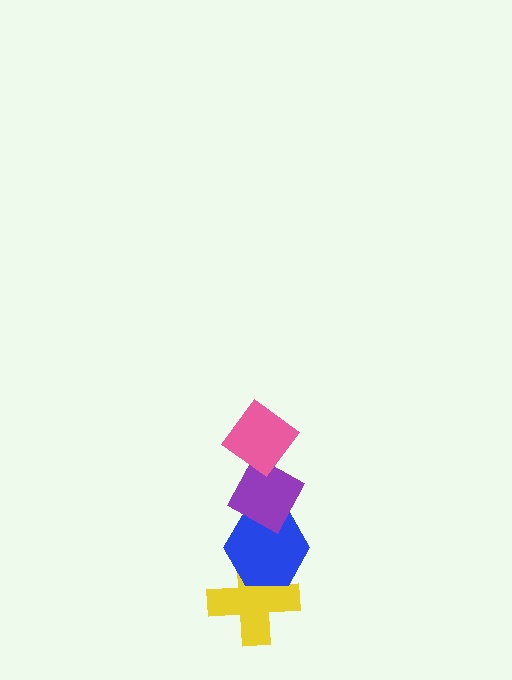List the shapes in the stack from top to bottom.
From top to bottom: the pink diamond, the purple diamond, the blue hexagon, the yellow cross.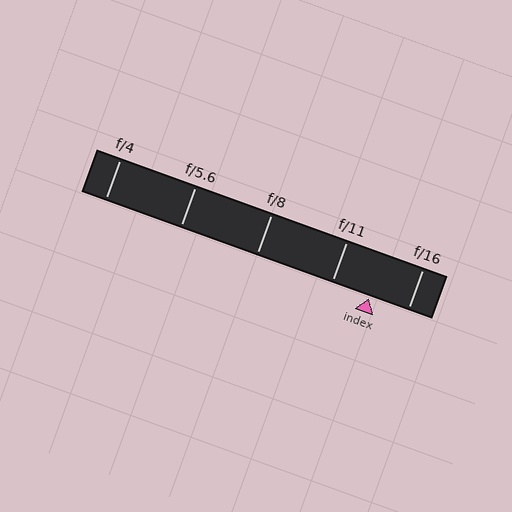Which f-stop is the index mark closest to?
The index mark is closest to f/16.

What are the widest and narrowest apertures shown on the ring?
The widest aperture shown is f/4 and the narrowest is f/16.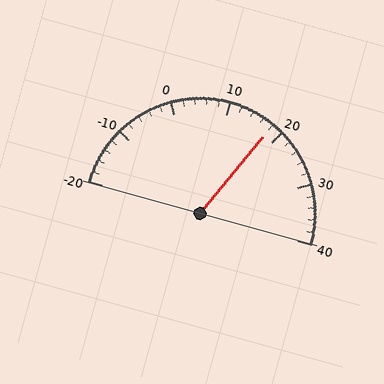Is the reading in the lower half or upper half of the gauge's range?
The reading is in the upper half of the range (-20 to 40).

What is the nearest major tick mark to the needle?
The nearest major tick mark is 20.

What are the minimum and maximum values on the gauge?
The gauge ranges from -20 to 40.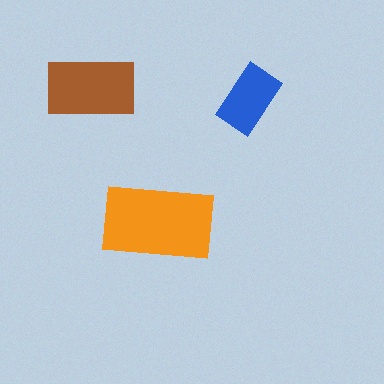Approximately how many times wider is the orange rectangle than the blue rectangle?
About 1.5 times wider.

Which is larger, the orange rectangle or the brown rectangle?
The orange one.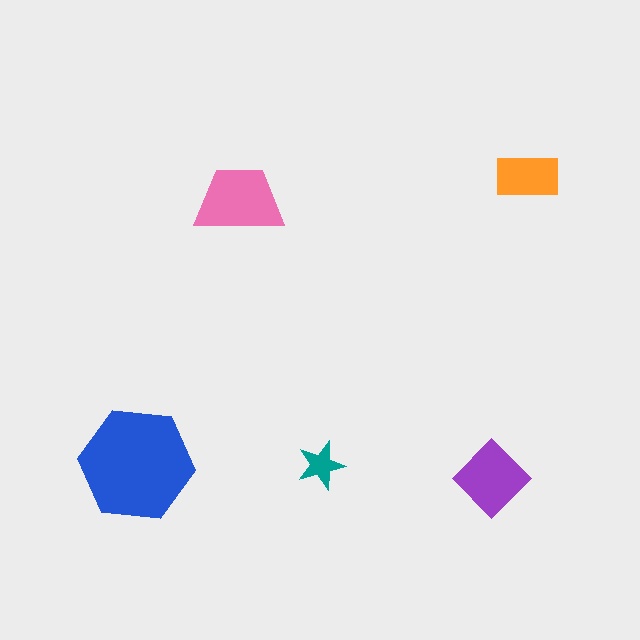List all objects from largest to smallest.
The blue hexagon, the pink trapezoid, the purple diamond, the orange rectangle, the teal star.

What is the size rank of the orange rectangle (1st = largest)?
4th.